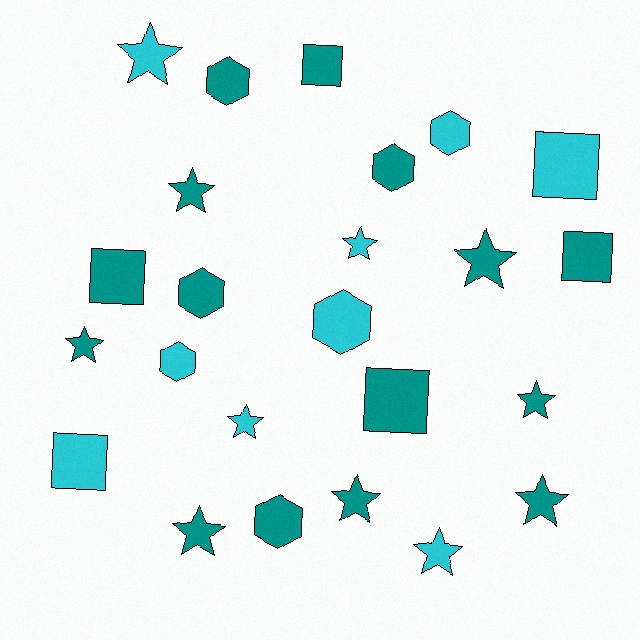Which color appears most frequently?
Teal, with 15 objects.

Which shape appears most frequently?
Star, with 11 objects.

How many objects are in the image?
There are 24 objects.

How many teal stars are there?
There are 7 teal stars.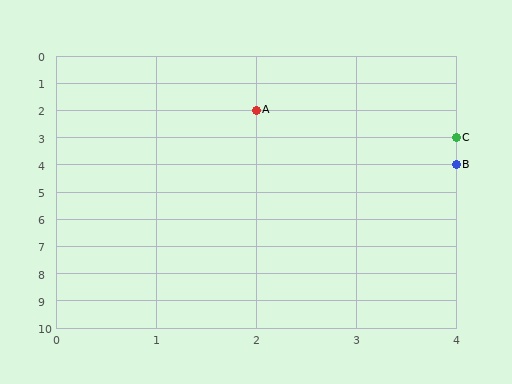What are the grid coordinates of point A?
Point A is at grid coordinates (2, 2).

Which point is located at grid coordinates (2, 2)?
Point A is at (2, 2).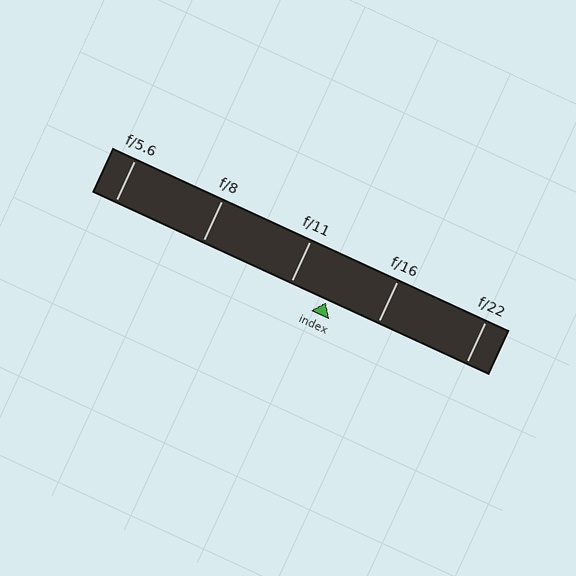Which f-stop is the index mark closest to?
The index mark is closest to f/11.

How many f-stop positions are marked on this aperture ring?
There are 5 f-stop positions marked.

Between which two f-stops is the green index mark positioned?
The index mark is between f/11 and f/16.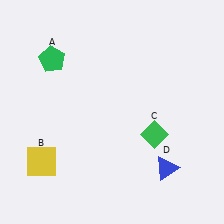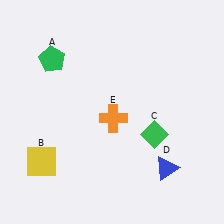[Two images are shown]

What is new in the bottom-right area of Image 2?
An orange cross (E) was added in the bottom-right area of Image 2.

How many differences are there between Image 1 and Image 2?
There is 1 difference between the two images.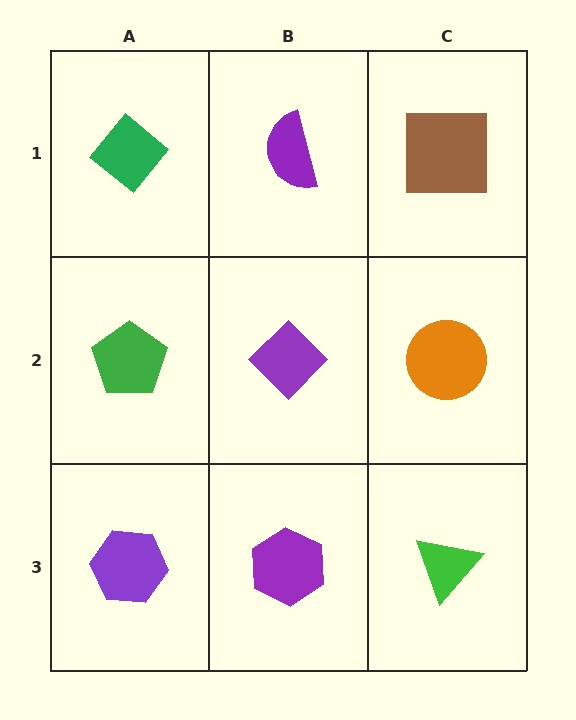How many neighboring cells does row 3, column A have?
2.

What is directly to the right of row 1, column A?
A purple semicircle.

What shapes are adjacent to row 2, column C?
A brown square (row 1, column C), a green triangle (row 3, column C), a purple diamond (row 2, column B).